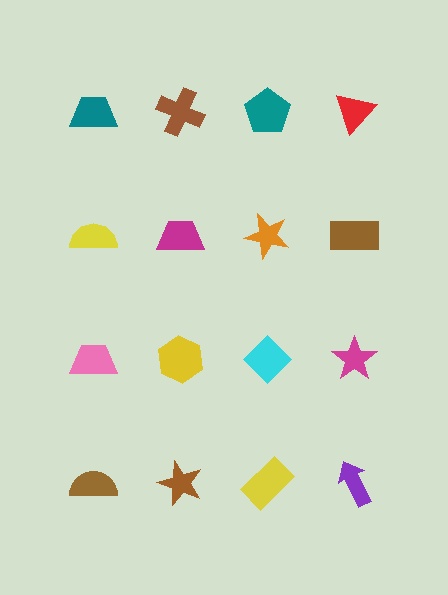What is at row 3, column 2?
A yellow hexagon.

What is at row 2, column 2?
A magenta trapezoid.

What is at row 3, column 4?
A magenta star.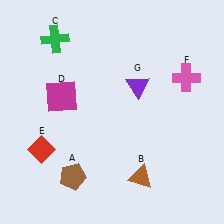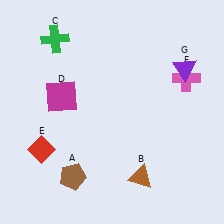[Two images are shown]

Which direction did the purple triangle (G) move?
The purple triangle (G) moved right.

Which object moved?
The purple triangle (G) moved right.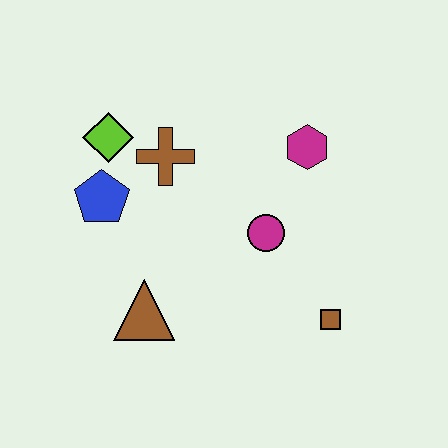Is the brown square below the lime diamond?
Yes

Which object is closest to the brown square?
The magenta circle is closest to the brown square.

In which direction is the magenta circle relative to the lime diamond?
The magenta circle is to the right of the lime diamond.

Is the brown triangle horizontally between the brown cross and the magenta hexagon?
No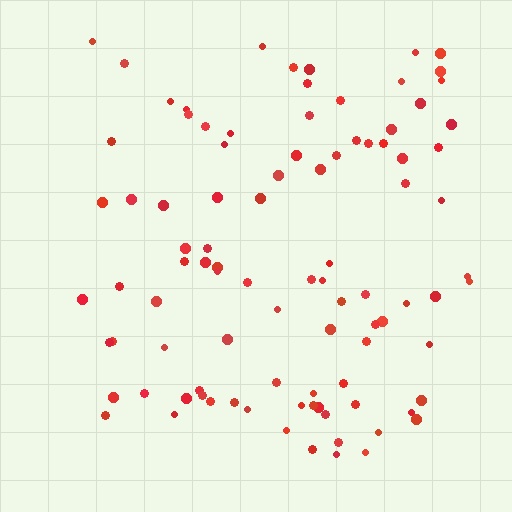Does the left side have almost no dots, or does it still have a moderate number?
Still a moderate number, just noticeably fewer than the right.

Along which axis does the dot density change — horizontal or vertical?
Horizontal.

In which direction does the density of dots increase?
From left to right, with the right side densest.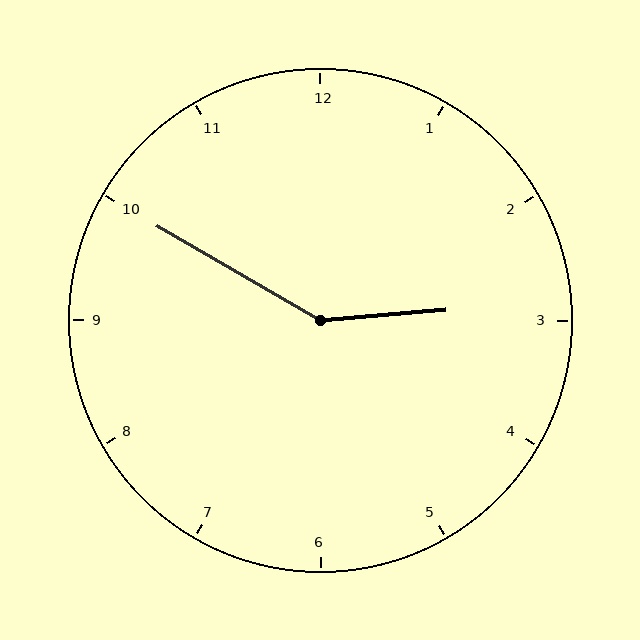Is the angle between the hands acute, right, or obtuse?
It is obtuse.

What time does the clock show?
2:50.